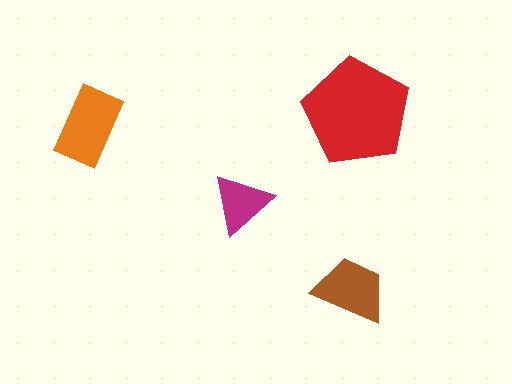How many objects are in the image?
There are 4 objects in the image.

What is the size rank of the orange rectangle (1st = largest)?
2nd.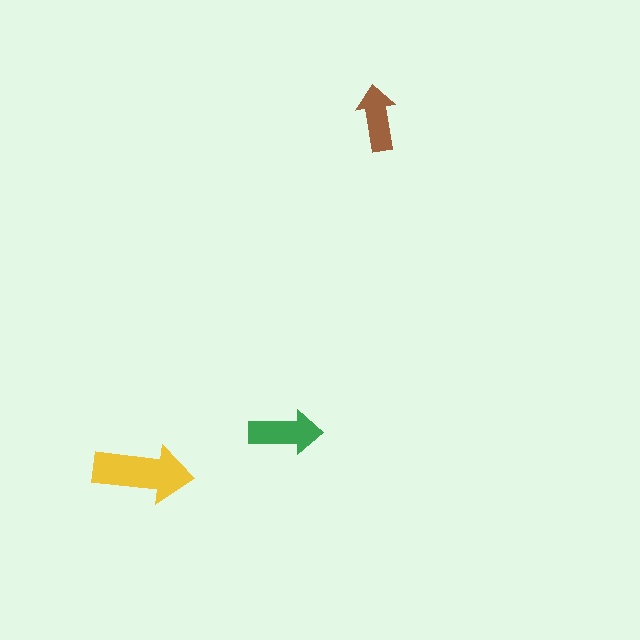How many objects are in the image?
There are 3 objects in the image.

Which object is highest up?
The brown arrow is topmost.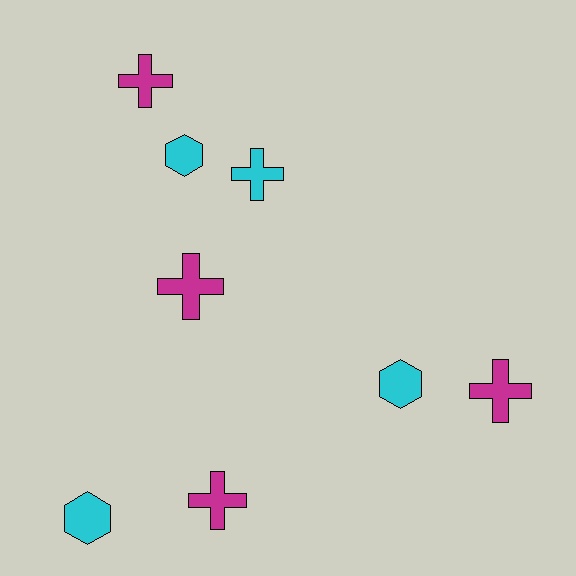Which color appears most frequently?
Magenta, with 4 objects.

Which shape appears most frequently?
Cross, with 5 objects.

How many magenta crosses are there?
There are 4 magenta crosses.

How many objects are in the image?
There are 8 objects.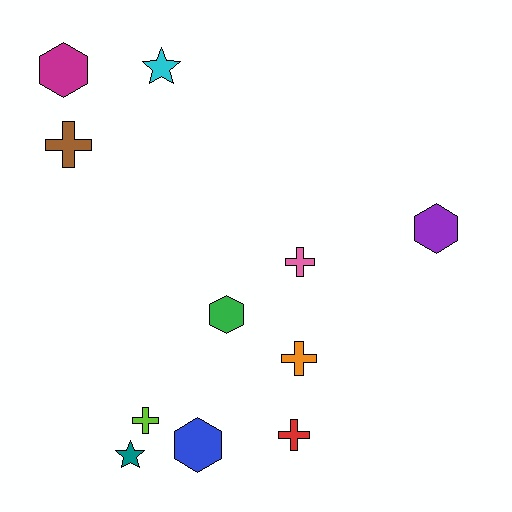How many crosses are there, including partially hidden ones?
There are 5 crosses.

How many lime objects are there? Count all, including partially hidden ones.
There is 1 lime object.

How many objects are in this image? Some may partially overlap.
There are 11 objects.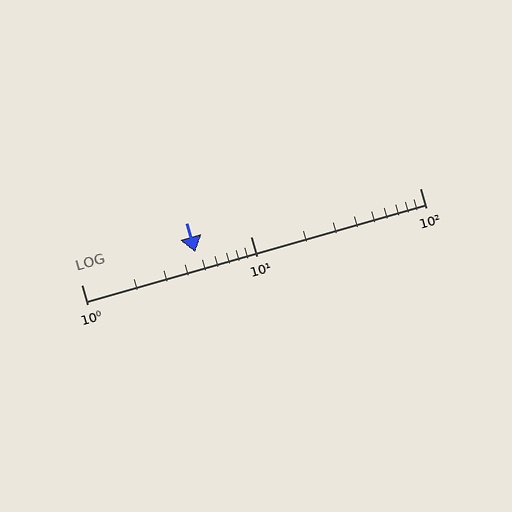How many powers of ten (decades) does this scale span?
The scale spans 2 decades, from 1 to 100.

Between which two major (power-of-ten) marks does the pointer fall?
The pointer is between 1 and 10.